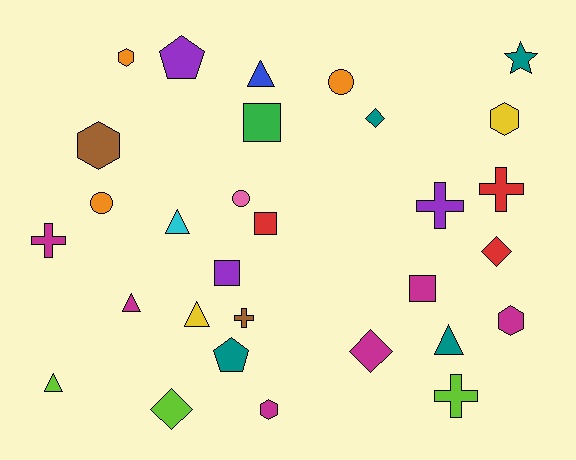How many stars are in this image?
There is 1 star.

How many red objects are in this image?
There are 3 red objects.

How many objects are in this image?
There are 30 objects.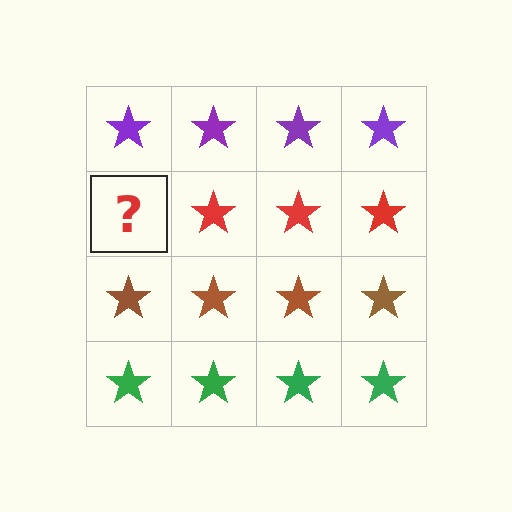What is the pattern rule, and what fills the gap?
The rule is that each row has a consistent color. The gap should be filled with a red star.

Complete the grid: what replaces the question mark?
The question mark should be replaced with a red star.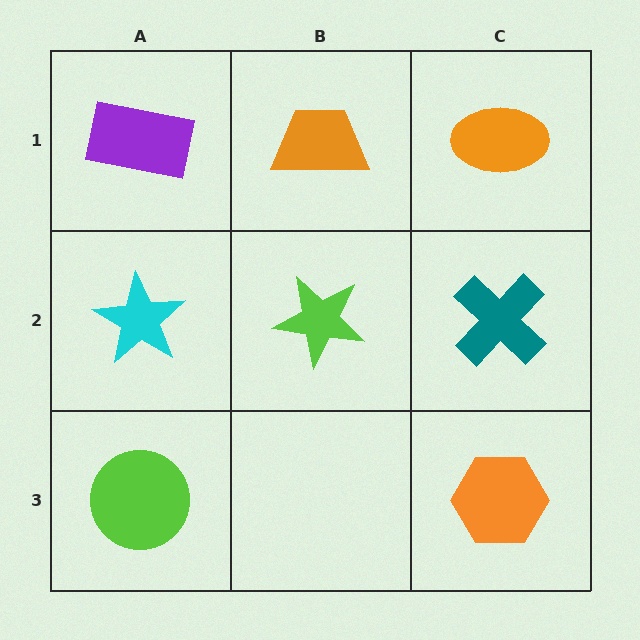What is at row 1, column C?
An orange ellipse.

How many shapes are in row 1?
3 shapes.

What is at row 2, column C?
A teal cross.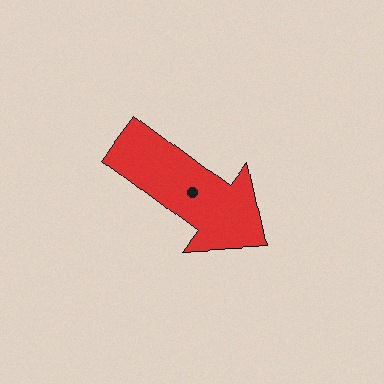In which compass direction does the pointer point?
Southeast.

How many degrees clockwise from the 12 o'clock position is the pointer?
Approximately 127 degrees.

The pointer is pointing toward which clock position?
Roughly 4 o'clock.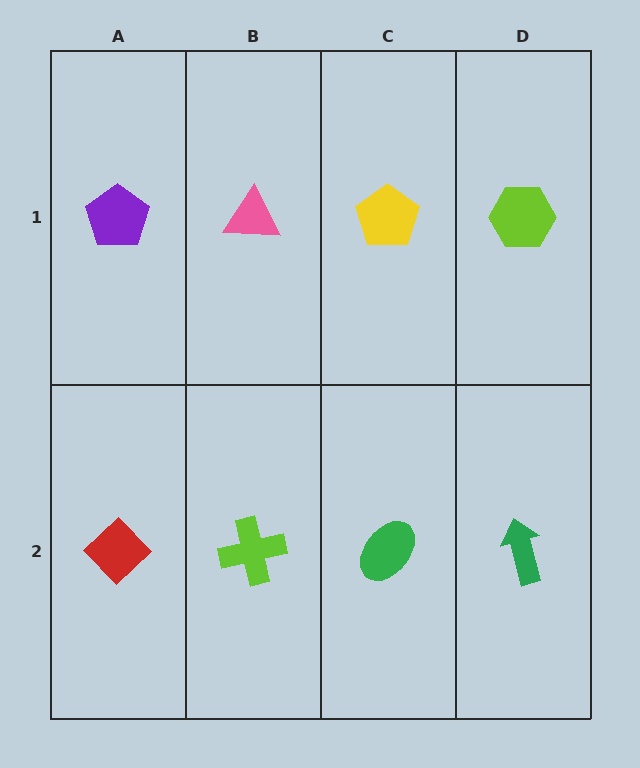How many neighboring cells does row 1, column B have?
3.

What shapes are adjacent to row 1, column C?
A green ellipse (row 2, column C), a pink triangle (row 1, column B), a lime hexagon (row 1, column D).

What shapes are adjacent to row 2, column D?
A lime hexagon (row 1, column D), a green ellipse (row 2, column C).